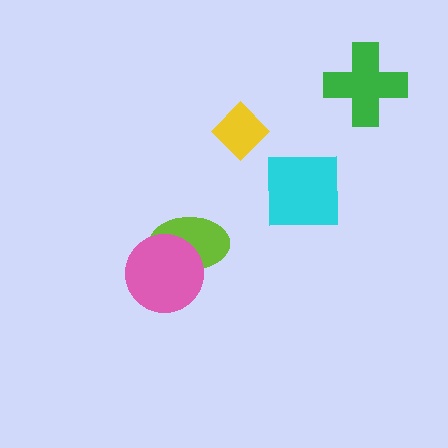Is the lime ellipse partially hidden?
Yes, it is partially covered by another shape.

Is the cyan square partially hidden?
No, no other shape covers it.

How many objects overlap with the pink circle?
1 object overlaps with the pink circle.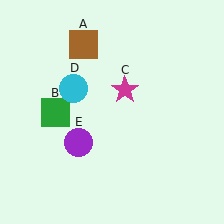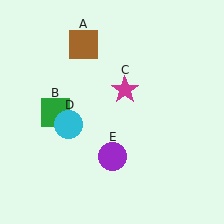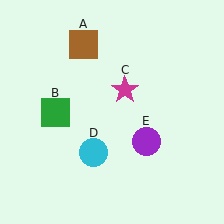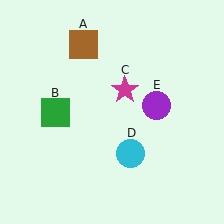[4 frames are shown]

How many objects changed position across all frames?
2 objects changed position: cyan circle (object D), purple circle (object E).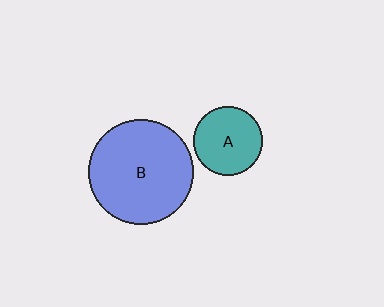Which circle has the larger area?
Circle B (blue).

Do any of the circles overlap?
No, none of the circles overlap.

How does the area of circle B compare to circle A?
Approximately 2.3 times.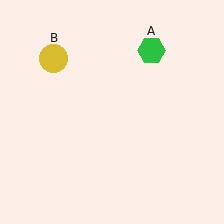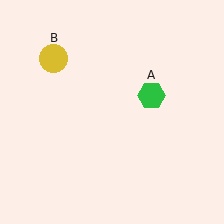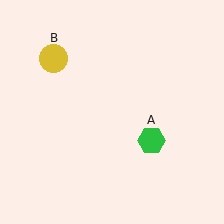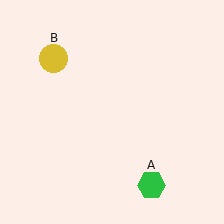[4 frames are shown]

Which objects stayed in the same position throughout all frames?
Yellow circle (object B) remained stationary.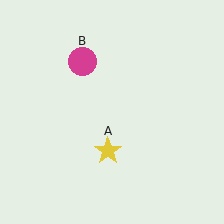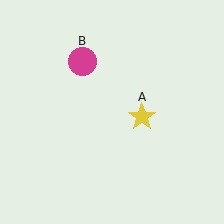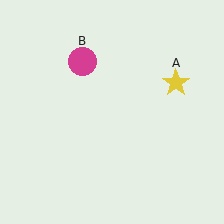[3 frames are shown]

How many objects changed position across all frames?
1 object changed position: yellow star (object A).